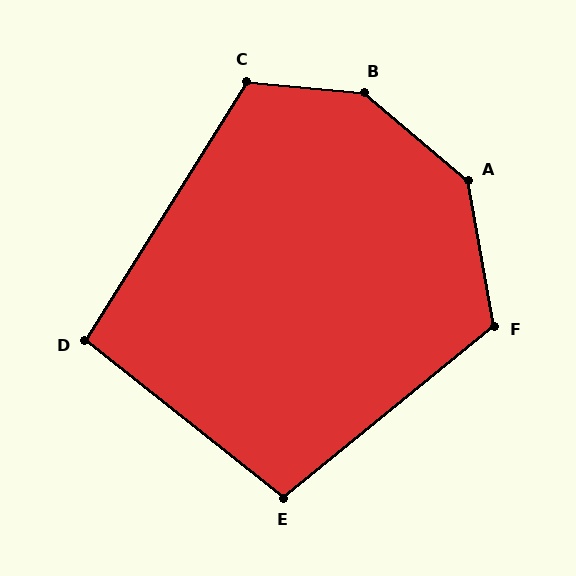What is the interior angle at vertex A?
Approximately 140 degrees (obtuse).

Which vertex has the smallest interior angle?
D, at approximately 96 degrees.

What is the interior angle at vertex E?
Approximately 102 degrees (obtuse).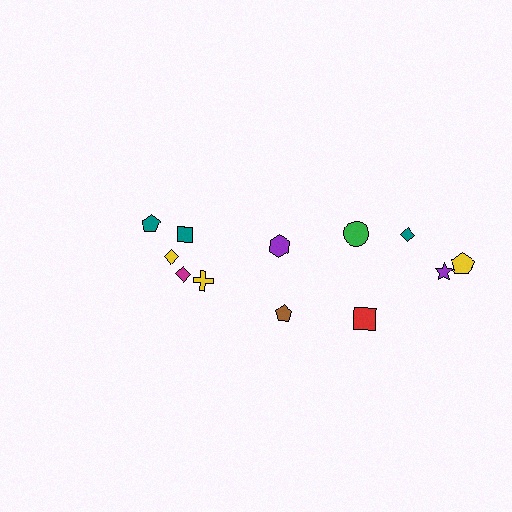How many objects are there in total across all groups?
There are 12 objects.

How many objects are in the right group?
There are 7 objects.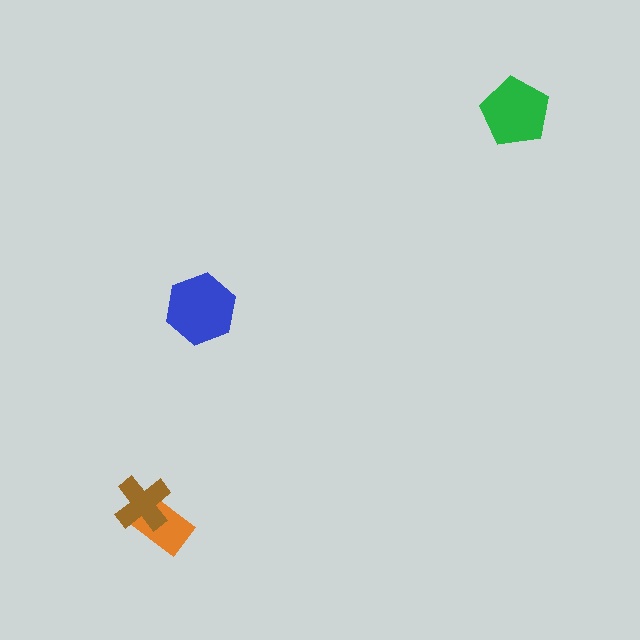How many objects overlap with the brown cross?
1 object overlaps with the brown cross.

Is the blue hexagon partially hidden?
No, no other shape covers it.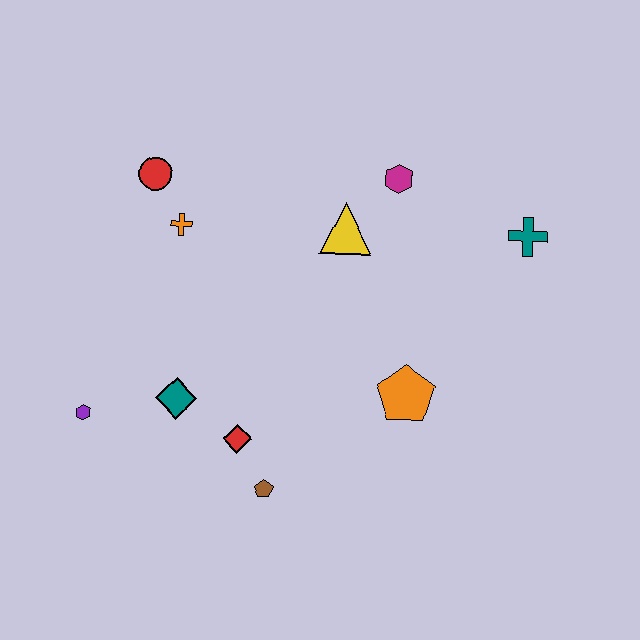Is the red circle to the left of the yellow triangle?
Yes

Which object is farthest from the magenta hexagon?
The purple hexagon is farthest from the magenta hexagon.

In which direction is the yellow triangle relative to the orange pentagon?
The yellow triangle is above the orange pentagon.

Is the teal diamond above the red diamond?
Yes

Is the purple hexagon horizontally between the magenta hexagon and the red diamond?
No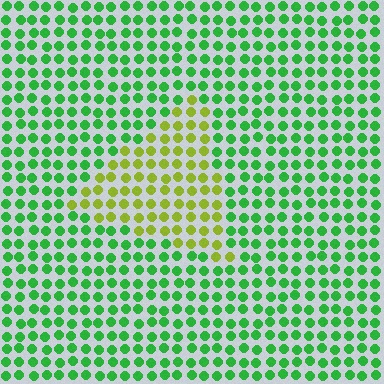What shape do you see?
I see a triangle.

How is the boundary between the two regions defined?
The boundary is defined purely by a slight shift in hue (about 50 degrees). Spacing, size, and orientation are identical on both sides.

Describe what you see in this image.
The image is filled with small green elements in a uniform arrangement. A triangle-shaped region is visible where the elements are tinted to a slightly different hue, forming a subtle color boundary.